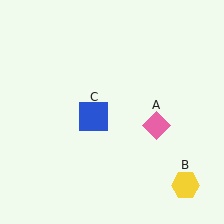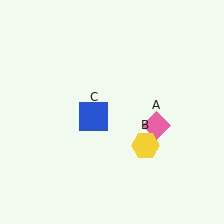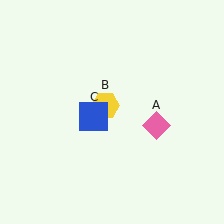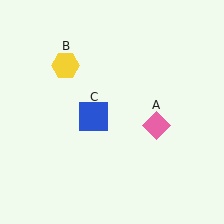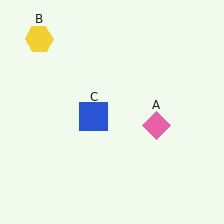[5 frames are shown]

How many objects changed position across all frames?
1 object changed position: yellow hexagon (object B).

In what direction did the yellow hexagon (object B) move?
The yellow hexagon (object B) moved up and to the left.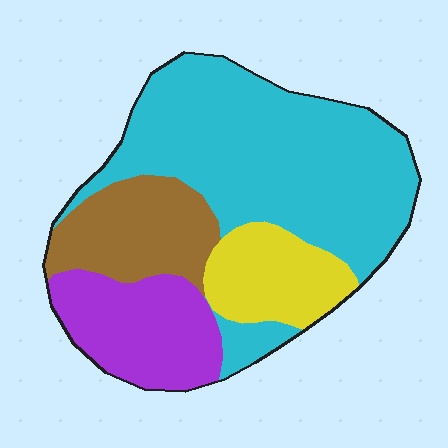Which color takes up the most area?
Cyan, at roughly 50%.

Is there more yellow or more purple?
Purple.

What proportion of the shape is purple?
Purple takes up between a sixth and a third of the shape.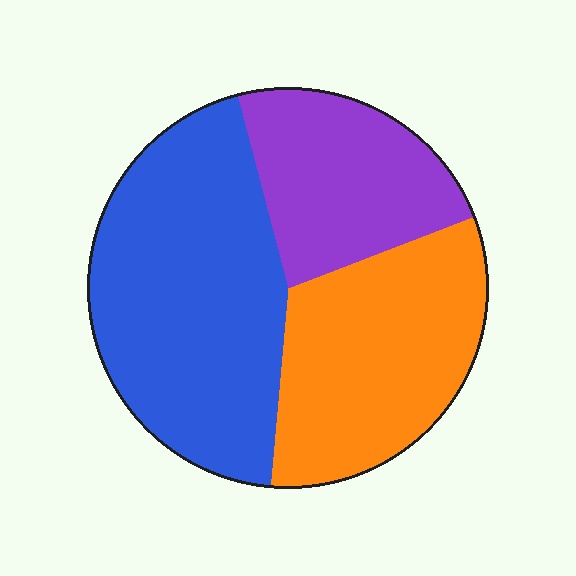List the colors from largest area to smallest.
From largest to smallest: blue, orange, purple.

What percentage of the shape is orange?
Orange covers roughly 30% of the shape.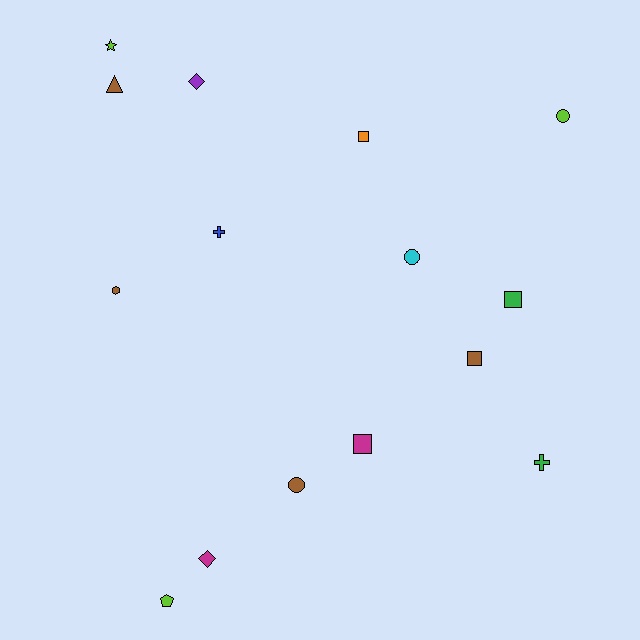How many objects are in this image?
There are 15 objects.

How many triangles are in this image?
There is 1 triangle.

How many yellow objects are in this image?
There are no yellow objects.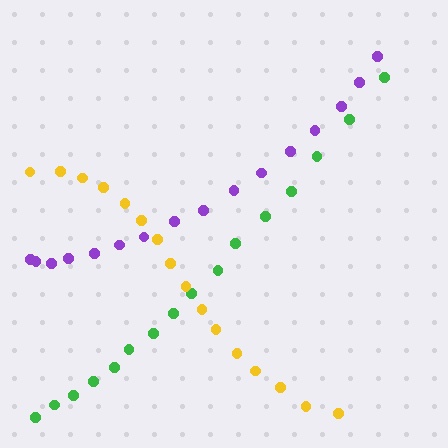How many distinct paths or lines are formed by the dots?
There are 3 distinct paths.